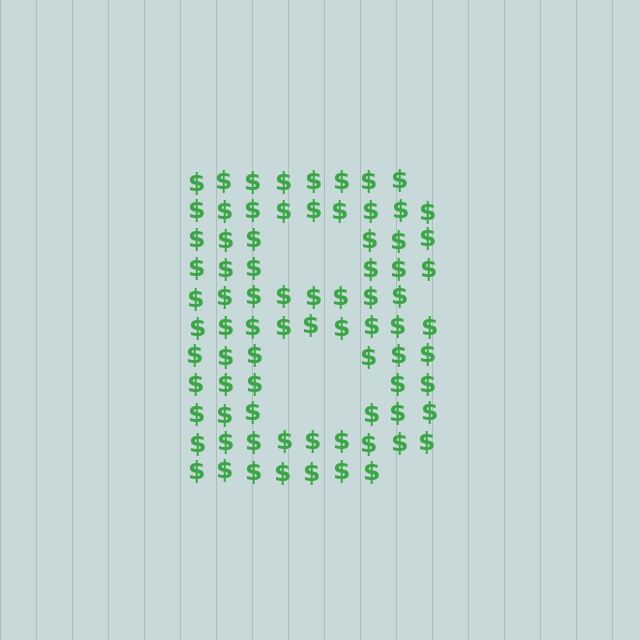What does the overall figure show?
The overall figure shows the letter B.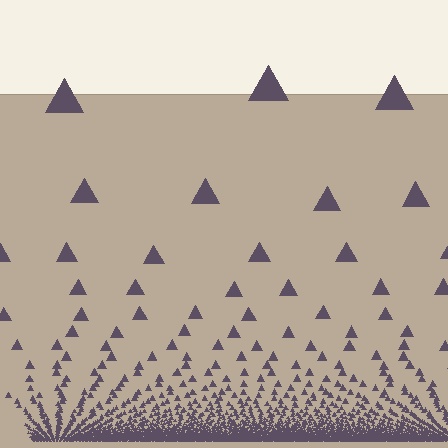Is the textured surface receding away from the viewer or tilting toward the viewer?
The surface appears to tilt toward the viewer. Texture elements get larger and sparser toward the top.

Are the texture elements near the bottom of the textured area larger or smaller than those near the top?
Smaller. The gradient is inverted — elements near the bottom are smaller and denser.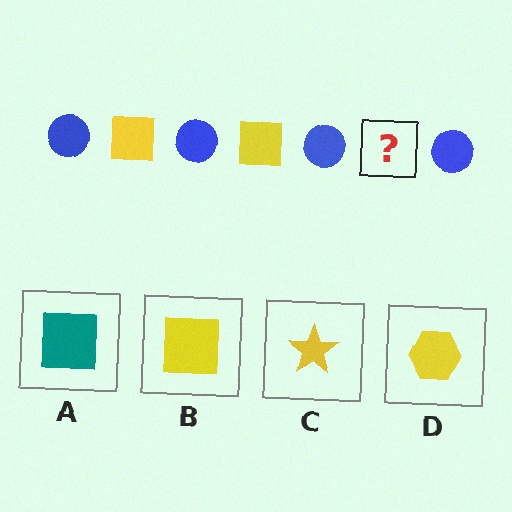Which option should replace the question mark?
Option B.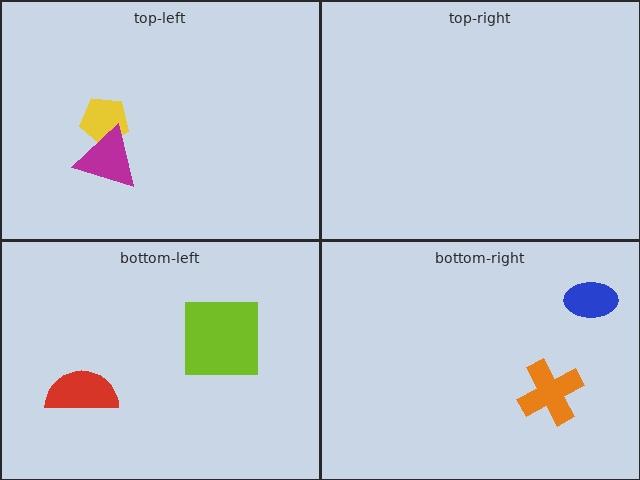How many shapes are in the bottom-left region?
2.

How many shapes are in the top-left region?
2.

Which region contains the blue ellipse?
The bottom-right region.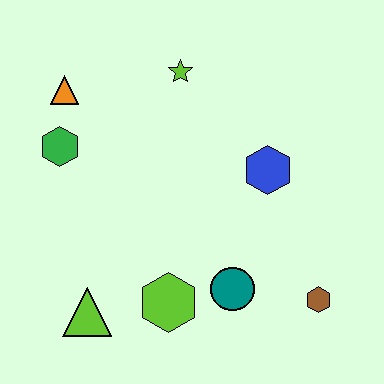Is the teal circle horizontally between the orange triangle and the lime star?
No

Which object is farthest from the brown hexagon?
The orange triangle is farthest from the brown hexagon.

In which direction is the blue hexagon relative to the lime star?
The blue hexagon is below the lime star.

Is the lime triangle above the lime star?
No